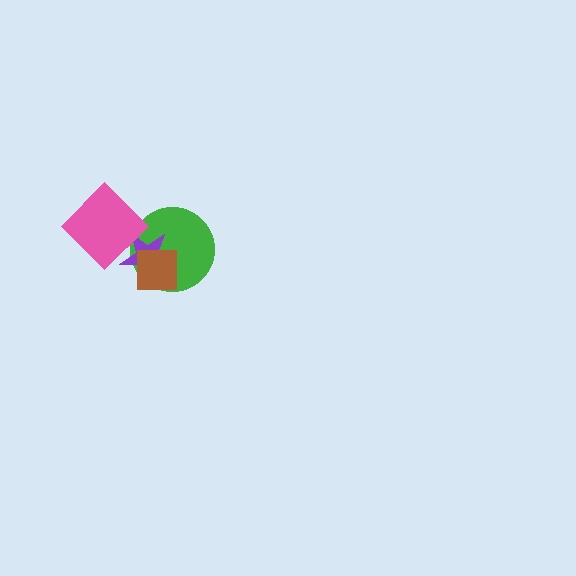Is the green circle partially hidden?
Yes, it is partially covered by another shape.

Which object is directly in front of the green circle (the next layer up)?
The purple star is directly in front of the green circle.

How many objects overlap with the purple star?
3 objects overlap with the purple star.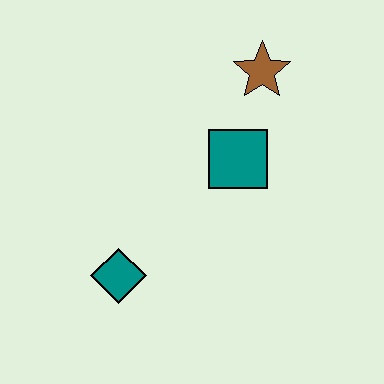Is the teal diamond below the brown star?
Yes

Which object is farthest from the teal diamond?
The brown star is farthest from the teal diamond.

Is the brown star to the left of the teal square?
No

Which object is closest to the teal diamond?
The teal square is closest to the teal diamond.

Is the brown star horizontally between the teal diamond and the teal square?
No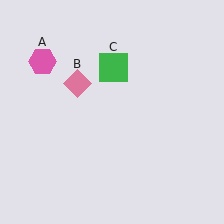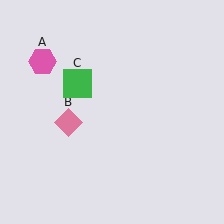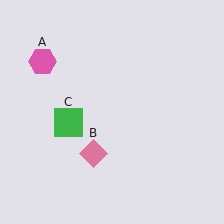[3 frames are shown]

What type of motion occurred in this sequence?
The pink diamond (object B), green square (object C) rotated counterclockwise around the center of the scene.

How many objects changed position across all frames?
2 objects changed position: pink diamond (object B), green square (object C).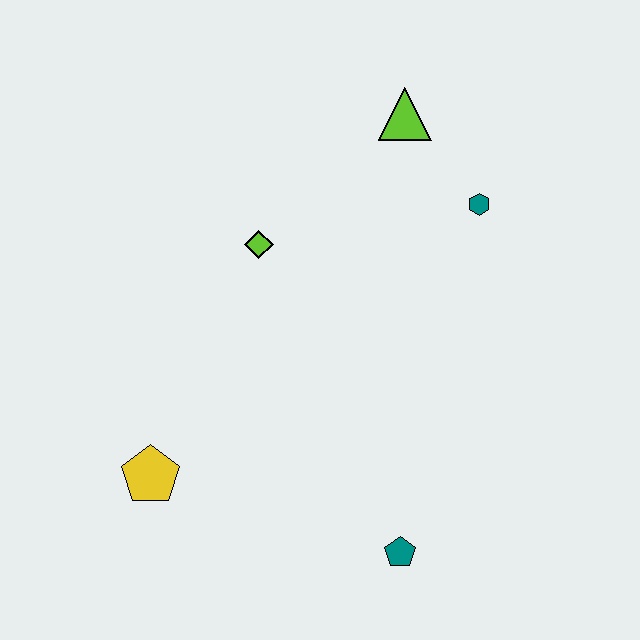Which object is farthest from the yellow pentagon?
The lime triangle is farthest from the yellow pentagon.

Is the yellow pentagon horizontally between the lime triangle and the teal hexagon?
No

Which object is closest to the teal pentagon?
The yellow pentagon is closest to the teal pentagon.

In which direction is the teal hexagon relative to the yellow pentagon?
The teal hexagon is to the right of the yellow pentagon.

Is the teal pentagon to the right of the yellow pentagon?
Yes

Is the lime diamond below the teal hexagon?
Yes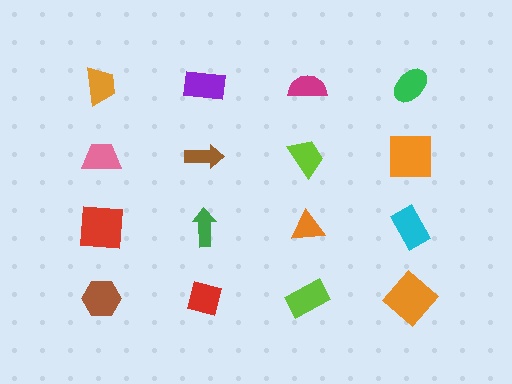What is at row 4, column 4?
An orange diamond.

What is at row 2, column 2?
A brown arrow.